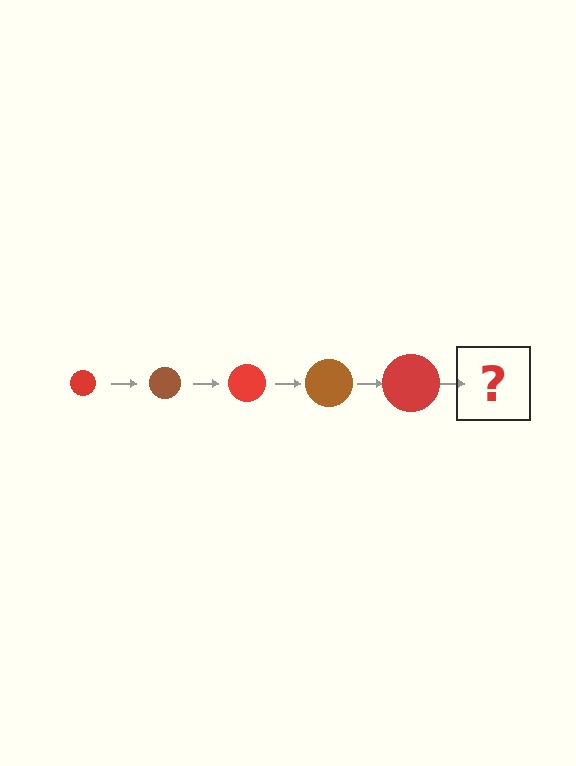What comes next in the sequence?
The next element should be a brown circle, larger than the previous one.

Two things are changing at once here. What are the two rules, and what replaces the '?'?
The two rules are that the circle grows larger each step and the color cycles through red and brown. The '?' should be a brown circle, larger than the previous one.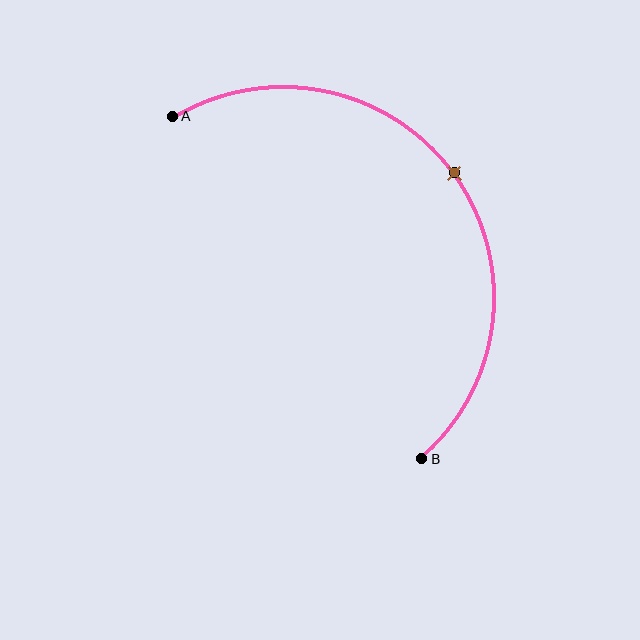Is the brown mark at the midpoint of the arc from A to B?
Yes. The brown mark lies on the arc at equal arc-length from both A and B — it is the arc midpoint.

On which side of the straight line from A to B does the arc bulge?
The arc bulges above and to the right of the straight line connecting A and B.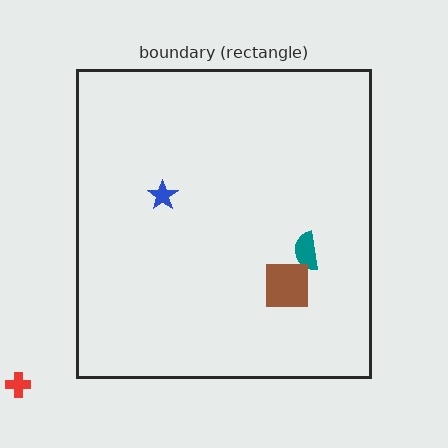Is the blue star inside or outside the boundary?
Inside.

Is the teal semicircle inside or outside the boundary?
Inside.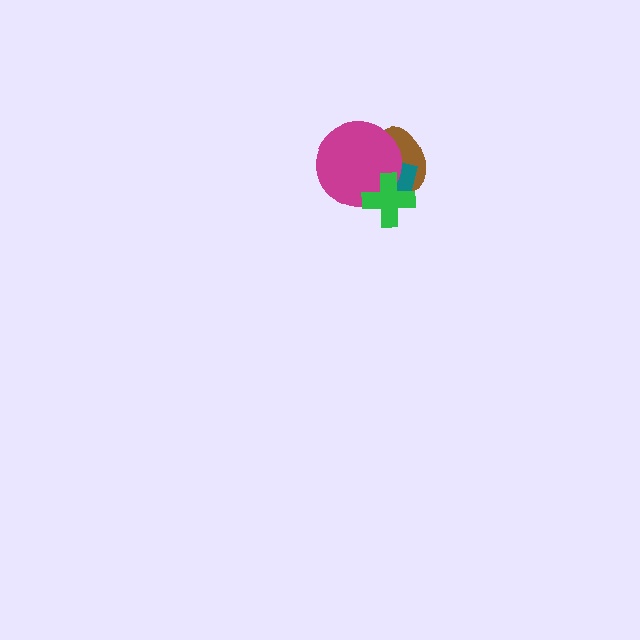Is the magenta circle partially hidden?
Yes, it is partially covered by another shape.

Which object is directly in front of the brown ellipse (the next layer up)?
The teal square is directly in front of the brown ellipse.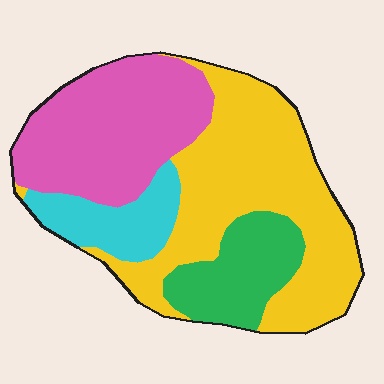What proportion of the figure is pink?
Pink covers 30% of the figure.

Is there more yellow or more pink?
Yellow.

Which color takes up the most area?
Yellow, at roughly 45%.